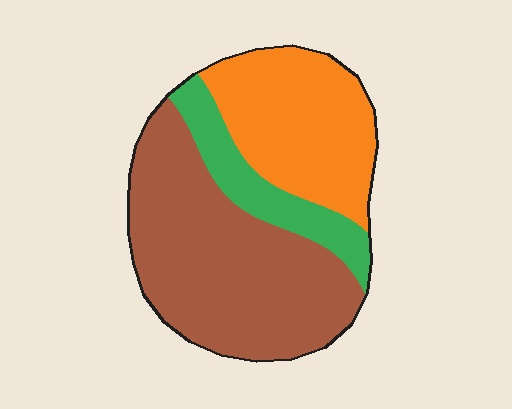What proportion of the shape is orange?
Orange covers 32% of the shape.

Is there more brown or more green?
Brown.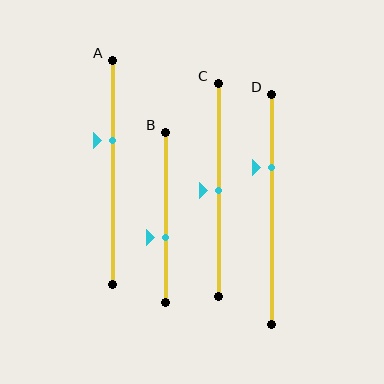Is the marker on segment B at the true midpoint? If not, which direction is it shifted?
No, the marker on segment B is shifted downward by about 12% of the segment length.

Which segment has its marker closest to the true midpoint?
Segment C has its marker closest to the true midpoint.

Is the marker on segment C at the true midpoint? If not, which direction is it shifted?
Yes, the marker on segment C is at the true midpoint.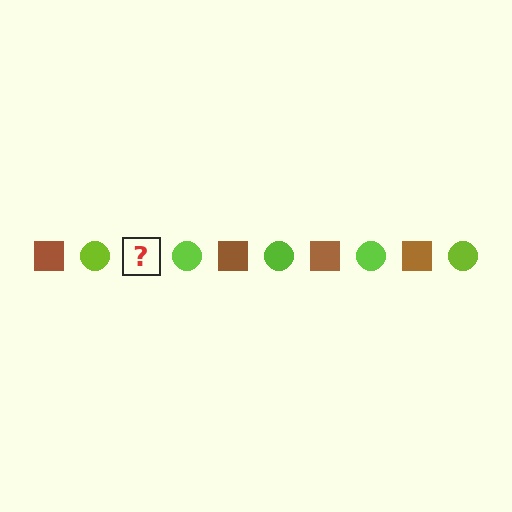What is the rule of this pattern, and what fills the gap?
The rule is that the pattern alternates between brown square and lime circle. The gap should be filled with a brown square.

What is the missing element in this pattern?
The missing element is a brown square.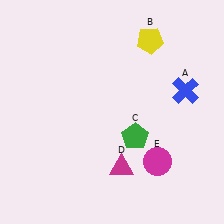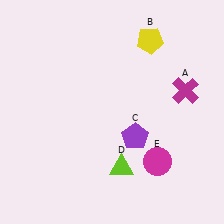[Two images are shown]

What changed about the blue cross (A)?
In Image 1, A is blue. In Image 2, it changed to magenta.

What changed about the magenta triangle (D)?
In Image 1, D is magenta. In Image 2, it changed to lime.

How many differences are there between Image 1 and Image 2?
There are 3 differences between the two images.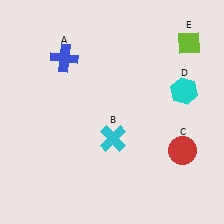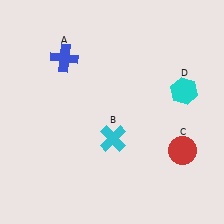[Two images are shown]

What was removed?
The lime diamond (E) was removed in Image 2.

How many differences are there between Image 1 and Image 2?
There is 1 difference between the two images.